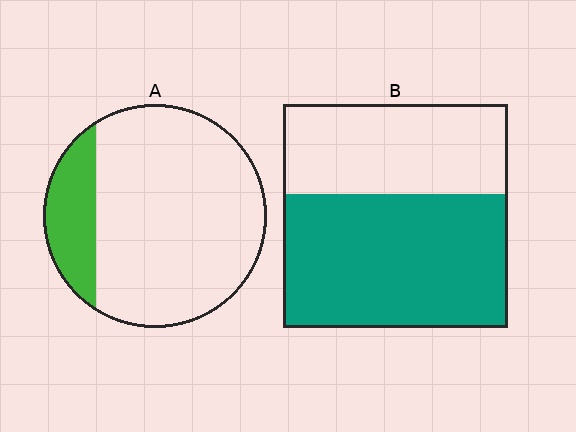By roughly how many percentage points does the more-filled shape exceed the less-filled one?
By roughly 40 percentage points (B over A).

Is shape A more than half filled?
No.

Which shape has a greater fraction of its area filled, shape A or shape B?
Shape B.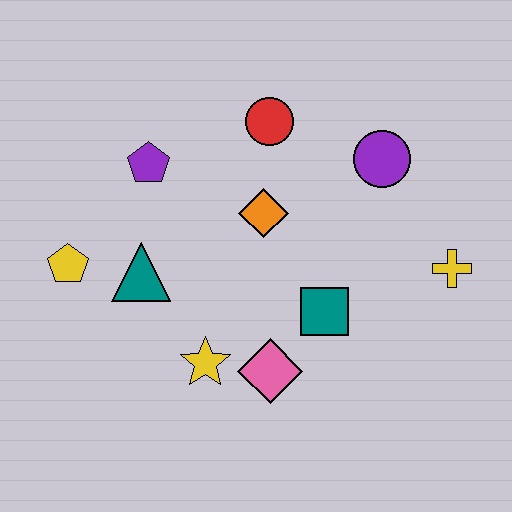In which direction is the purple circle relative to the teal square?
The purple circle is above the teal square.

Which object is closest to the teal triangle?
The yellow pentagon is closest to the teal triangle.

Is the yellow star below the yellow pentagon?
Yes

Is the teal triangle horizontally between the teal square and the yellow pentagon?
Yes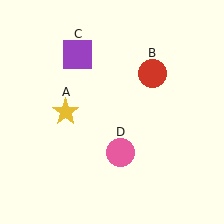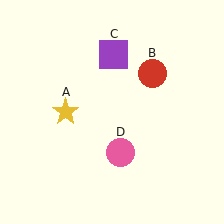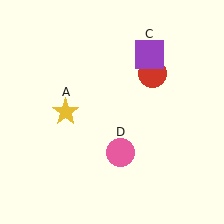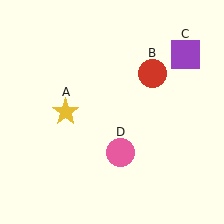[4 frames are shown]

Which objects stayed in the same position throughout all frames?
Yellow star (object A) and red circle (object B) and pink circle (object D) remained stationary.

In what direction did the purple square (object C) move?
The purple square (object C) moved right.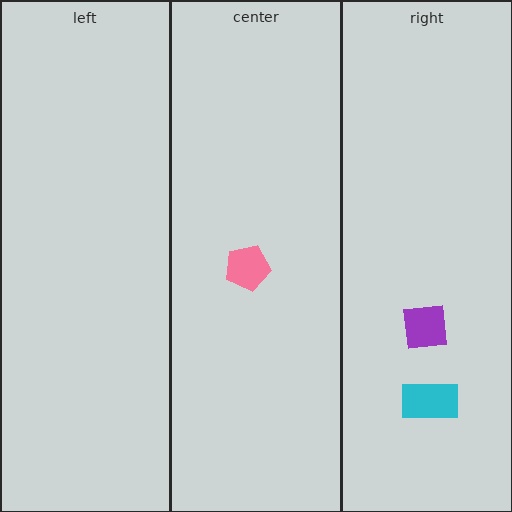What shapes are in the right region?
The purple square, the cyan rectangle.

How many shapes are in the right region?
2.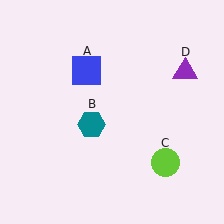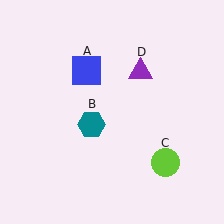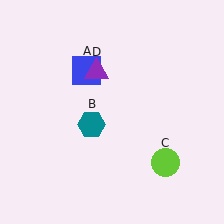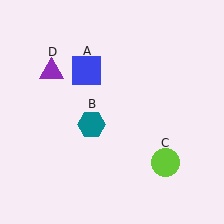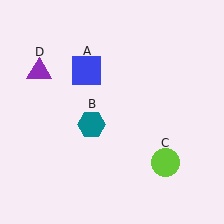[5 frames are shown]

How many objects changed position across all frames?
1 object changed position: purple triangle (object D).